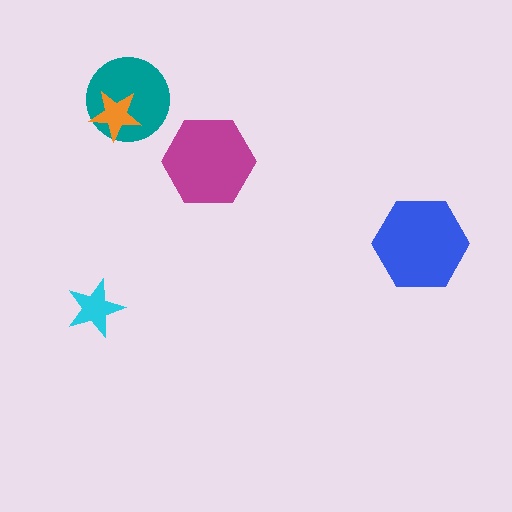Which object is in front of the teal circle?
The orange star is in front of the teal circle.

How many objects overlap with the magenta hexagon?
0 objects overlap with the magenta hexagon.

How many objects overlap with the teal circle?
1 object overlaps with the teal circle.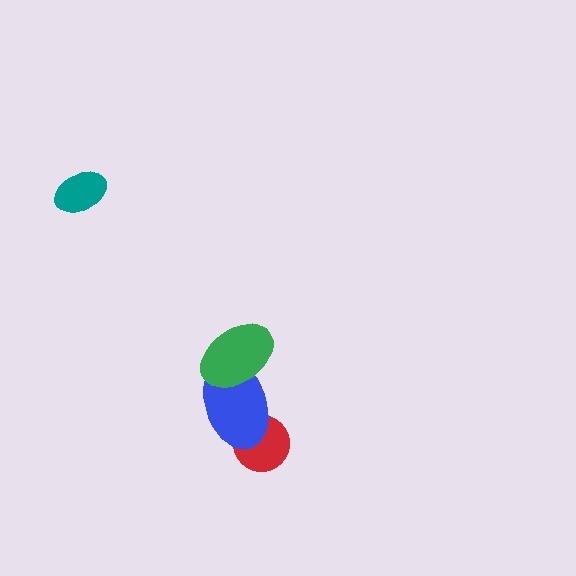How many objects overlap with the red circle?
1 object overlaps with the red circle.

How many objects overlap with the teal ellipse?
0 objects overlap with the teal ellipse.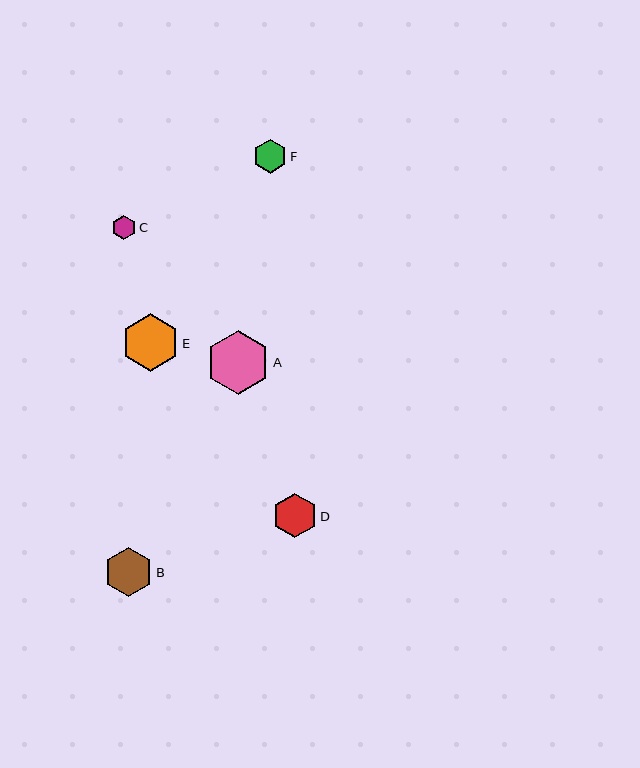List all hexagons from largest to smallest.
From largest to smallest: A, E, B, D, F, C.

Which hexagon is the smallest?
Hexagon C is the smallest with a size of approximately 24 pixels.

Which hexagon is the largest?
Hexagon A is the largest with a size of approximately 64 pixels.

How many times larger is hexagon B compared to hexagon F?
Hexagon B is approximately 1.4 times the size of hexagon F.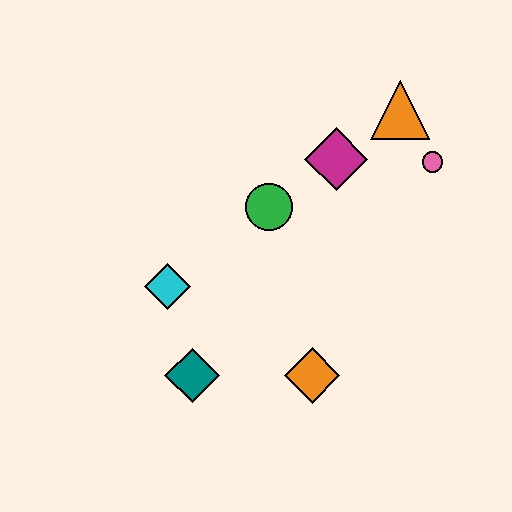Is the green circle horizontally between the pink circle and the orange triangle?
No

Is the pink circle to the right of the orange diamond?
Yes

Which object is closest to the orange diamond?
The teal diamond is closest to the orange diamond.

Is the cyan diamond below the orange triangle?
Yes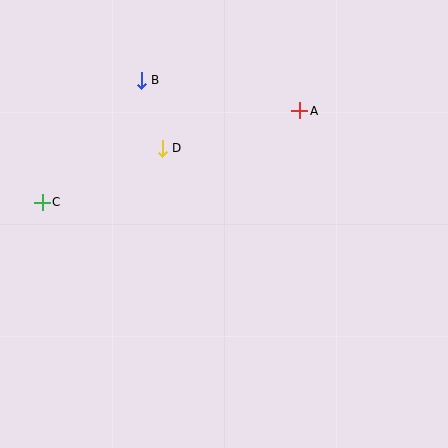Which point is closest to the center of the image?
Point D at (162, 148) is closest to the center.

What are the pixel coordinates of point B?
Point B is at (141, 80).